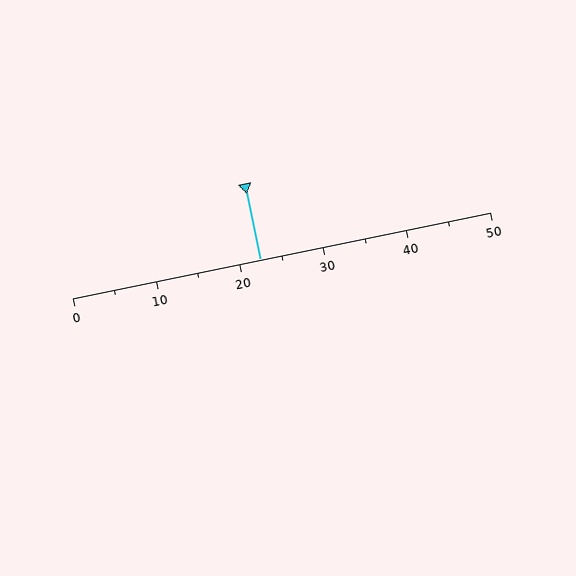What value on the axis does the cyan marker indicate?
The marker indicates approximately 22.5.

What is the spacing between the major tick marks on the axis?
The major ticks are spaced 10 apart.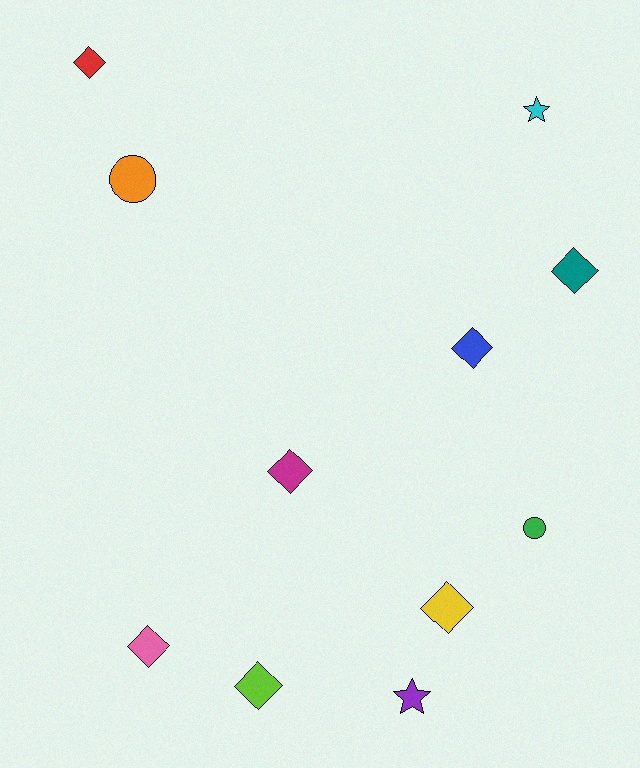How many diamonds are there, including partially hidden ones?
There are 7 diamonds.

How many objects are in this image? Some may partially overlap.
There are 11 objects.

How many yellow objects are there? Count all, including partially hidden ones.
There is 1 yellow object.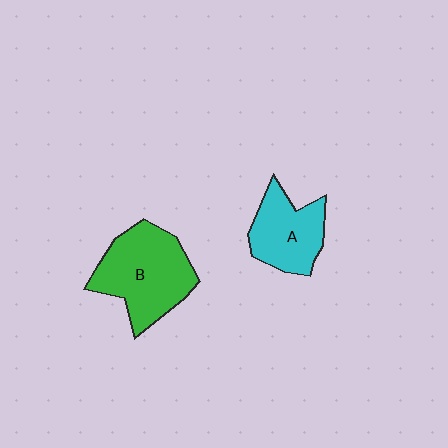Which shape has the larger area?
Shape B (green).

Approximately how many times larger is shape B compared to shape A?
Approximately 1.4 times.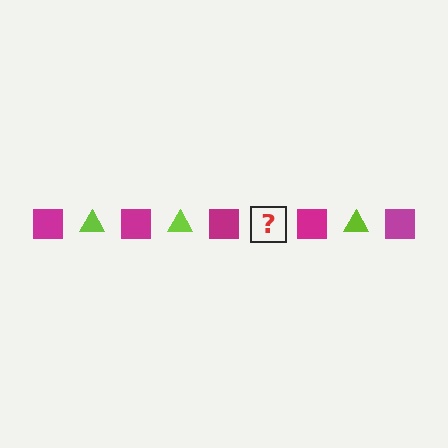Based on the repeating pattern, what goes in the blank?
The blank should be a lime triangle.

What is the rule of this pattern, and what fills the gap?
The rule is that the pattern alternates between magenta square and lime triangle. The gap should be filled with a lime triangle.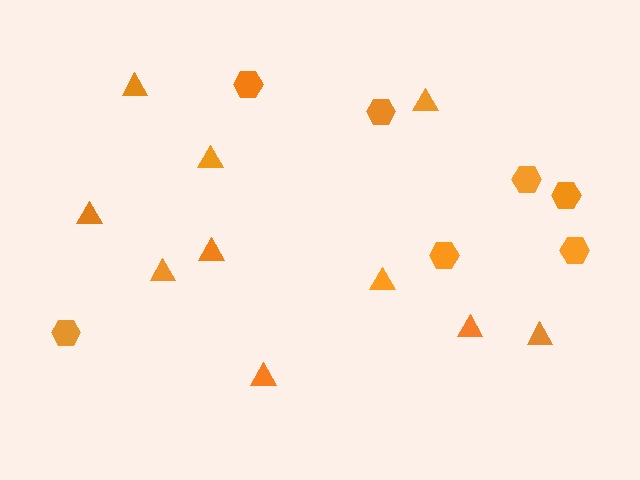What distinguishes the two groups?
There are 2 groups: one group of hexagons (7) and one group of triangles (10).